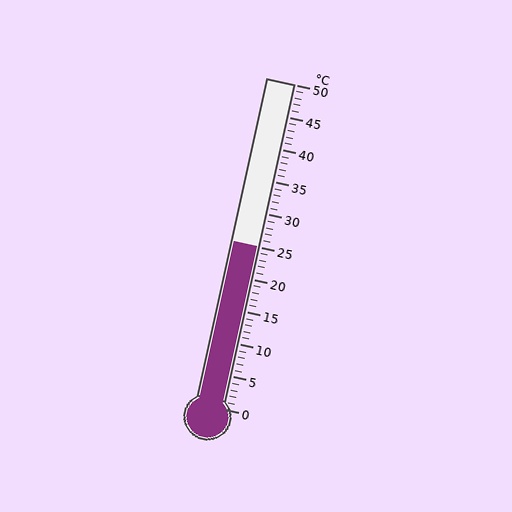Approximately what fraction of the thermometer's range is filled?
The thermometer is filled to approximately 50% of its range.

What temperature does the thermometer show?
The thermometer shows approximately 25°C.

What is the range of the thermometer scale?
The thermometer scale ranges from 0°C to 50°C.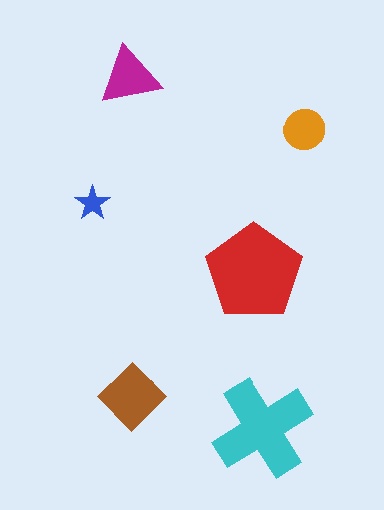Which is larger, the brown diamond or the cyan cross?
The cyan cross.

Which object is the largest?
The red pentagon.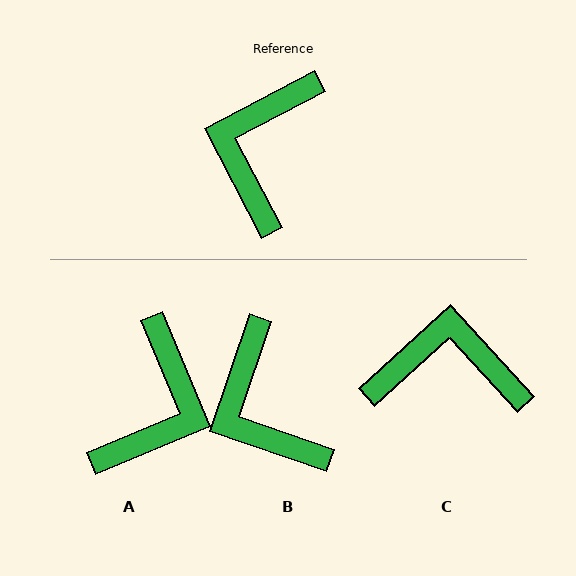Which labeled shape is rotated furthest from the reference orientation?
A, about 175 degrees away.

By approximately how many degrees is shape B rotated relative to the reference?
Approximately 43 degrees counter-clockwise.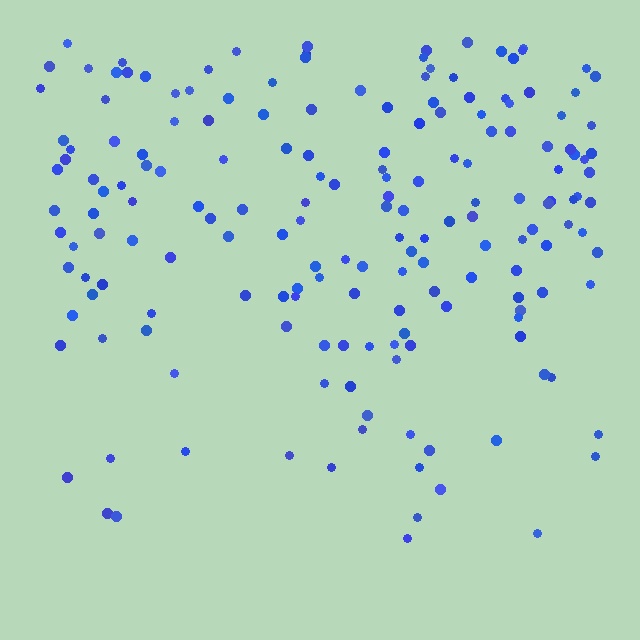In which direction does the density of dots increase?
From bottom to top, with the top side densest.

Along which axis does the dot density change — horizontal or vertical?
Vertical.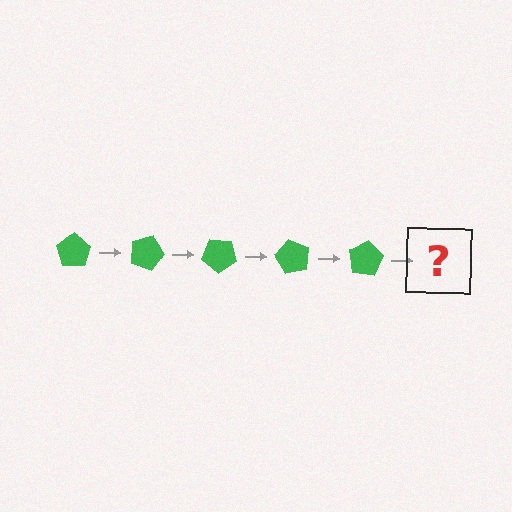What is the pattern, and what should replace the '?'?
The pattern is that the pentagon rotates 20 degrees each step. The '?' should be a green pentagon rotated 100 degrees.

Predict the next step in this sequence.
The next step is a green pentagon rotated 100 degrees.